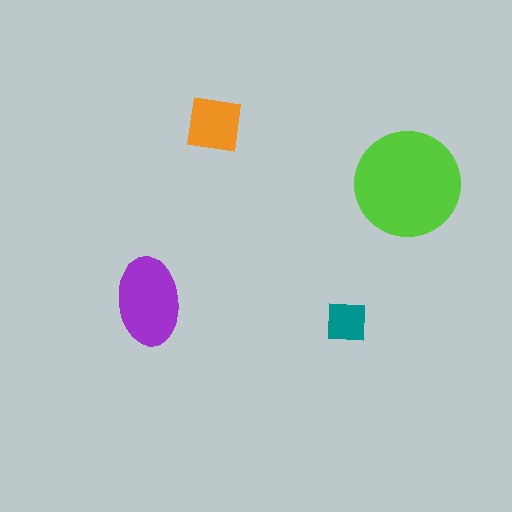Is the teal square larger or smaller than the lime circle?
Smaller.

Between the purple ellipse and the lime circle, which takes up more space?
The lime circle.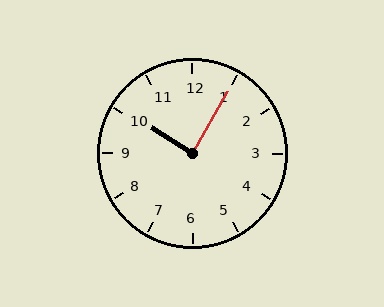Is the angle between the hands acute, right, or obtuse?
It is right.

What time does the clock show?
10:05.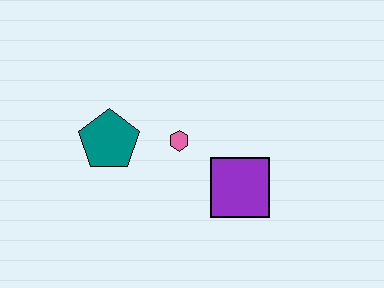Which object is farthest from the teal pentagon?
The purple square is farthest from the teal pentagon.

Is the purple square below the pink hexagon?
Yes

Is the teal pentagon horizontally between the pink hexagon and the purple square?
No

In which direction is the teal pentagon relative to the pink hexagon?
The teal pentagon is to the left of the pink hexagon.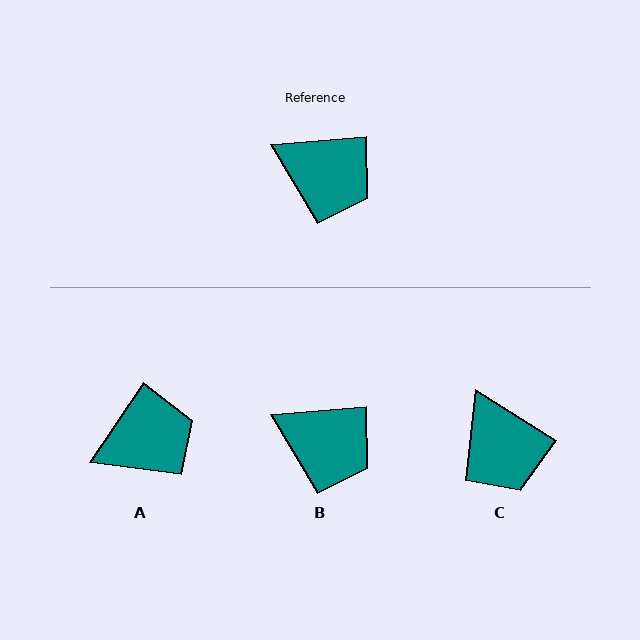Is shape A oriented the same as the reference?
No, it is off by about 51 degrees.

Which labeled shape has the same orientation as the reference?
B.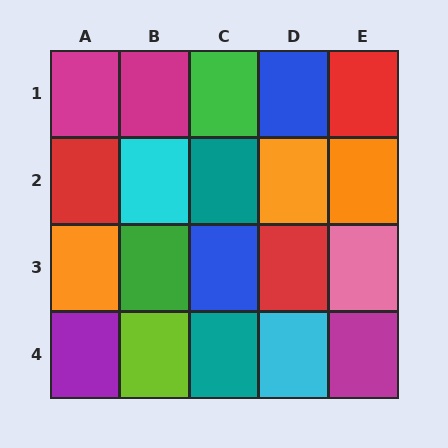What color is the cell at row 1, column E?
Red.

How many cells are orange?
3 cells are orange.